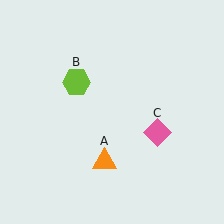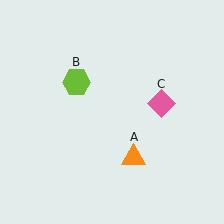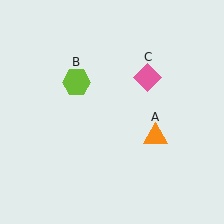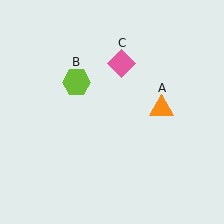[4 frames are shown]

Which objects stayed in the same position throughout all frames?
Lime hexagon (object B) remained stationary.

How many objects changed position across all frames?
2 objects changed position: orange triangle (object A), pink diamond (object C).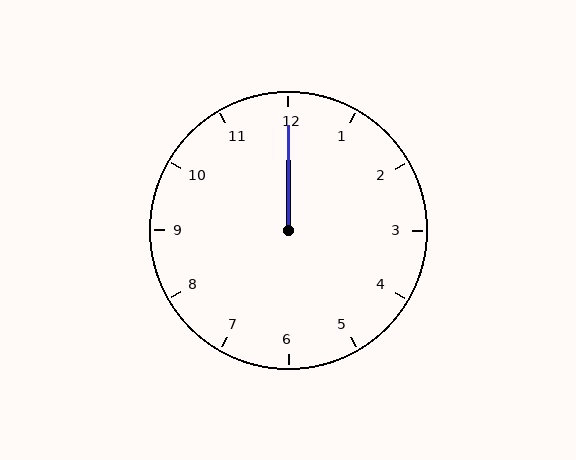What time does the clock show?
12:00.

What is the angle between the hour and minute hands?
Approximately 0 degrees.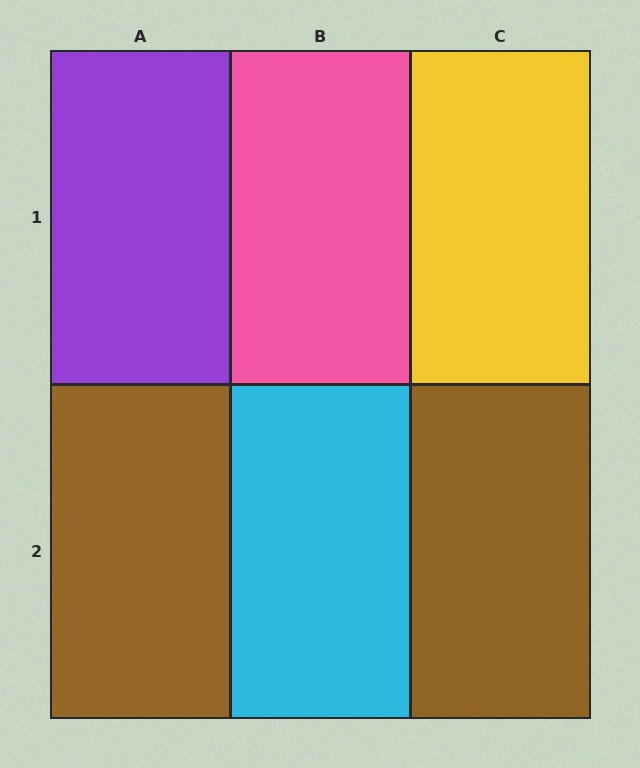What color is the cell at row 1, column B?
Pink.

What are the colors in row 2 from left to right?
Brown, cyan, brown.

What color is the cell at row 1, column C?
Yellow.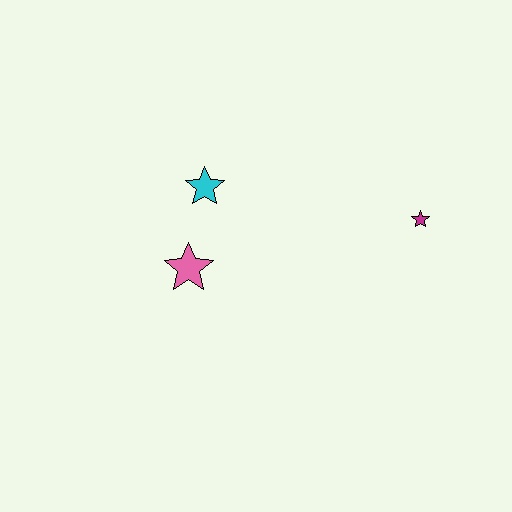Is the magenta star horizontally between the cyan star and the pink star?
No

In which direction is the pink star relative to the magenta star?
The pink star is to the left of the magenta star.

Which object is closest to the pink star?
The cyan star is closest to the pink star.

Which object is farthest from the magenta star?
The pink star is farthest from the magenta star.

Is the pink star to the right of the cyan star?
No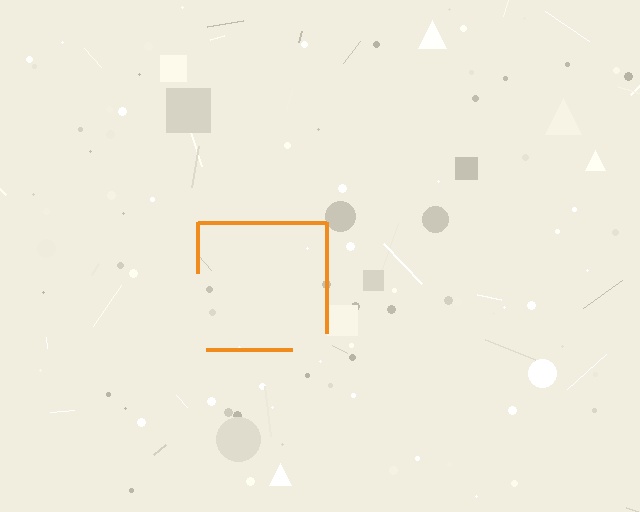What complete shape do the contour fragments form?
The contour fragments form a square.